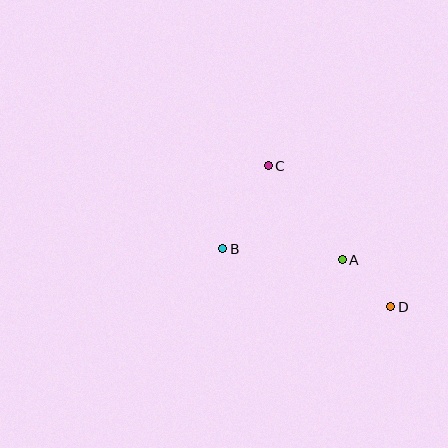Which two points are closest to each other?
Points A and D are closest to each other.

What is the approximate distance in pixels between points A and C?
The distance between A and C is approximately 120 pixels.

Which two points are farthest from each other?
Points C and D are farthest from each other.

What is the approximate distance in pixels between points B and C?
The distance between B and C is approximately 94 pixels.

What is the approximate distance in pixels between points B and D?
The distance between B and D is approximately 178 pixels.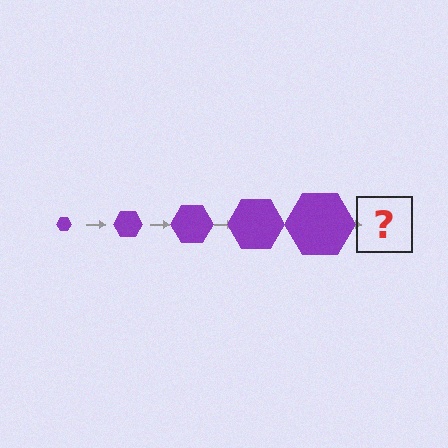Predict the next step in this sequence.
The next step is a purple hexagon, larger than the previous one.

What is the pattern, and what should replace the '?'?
The pattern is that the hexagon gets progressively larger each step. The '?' should be a purple hexagon, larger than the previous one.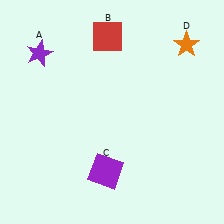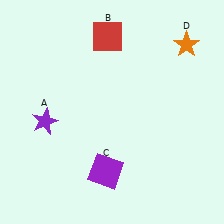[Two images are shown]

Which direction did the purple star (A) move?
The purple star (A) moved down.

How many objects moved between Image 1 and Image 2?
1 object moved between the two images.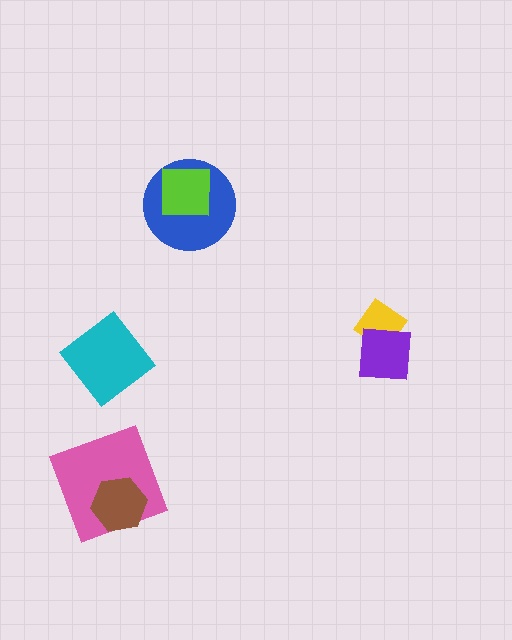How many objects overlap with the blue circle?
1 object overlaps with the blue circle.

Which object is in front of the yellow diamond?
The purple square is in front of the yellow diamond.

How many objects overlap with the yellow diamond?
1 object overlaps with the yellow diamond.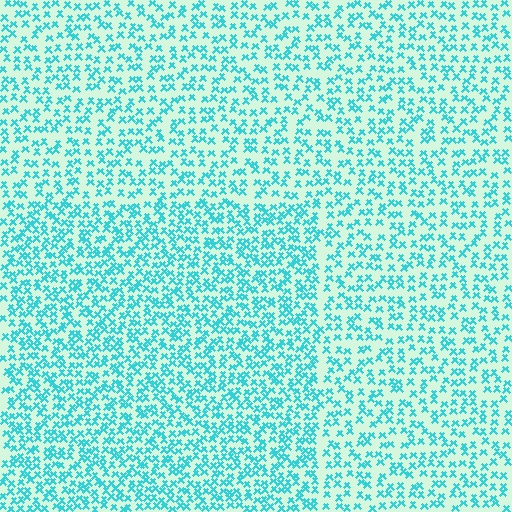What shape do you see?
I see a rectangle.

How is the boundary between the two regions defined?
The boundary is defined by a change in element density (approximately 1.5x ratio). All elements are the same color, size, and shape.